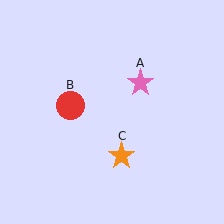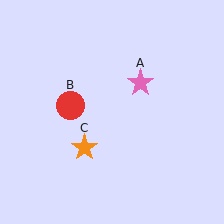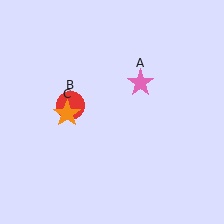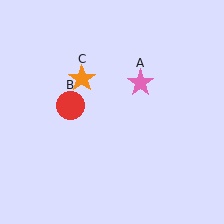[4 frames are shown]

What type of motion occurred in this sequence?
The orange star (object C) rotated clockwise around the center of the scene.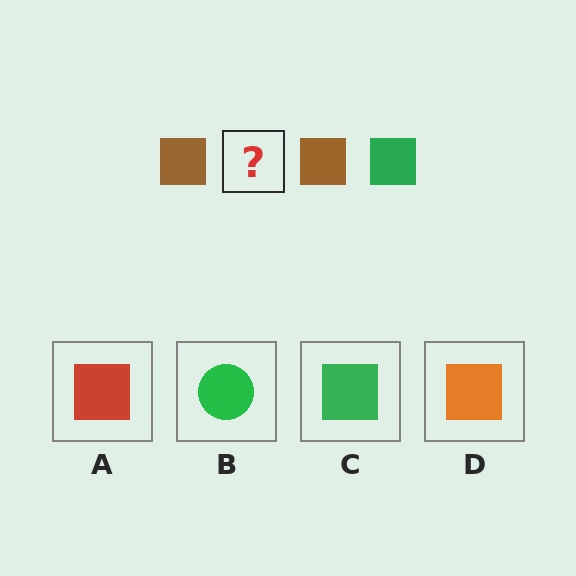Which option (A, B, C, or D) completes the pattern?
C.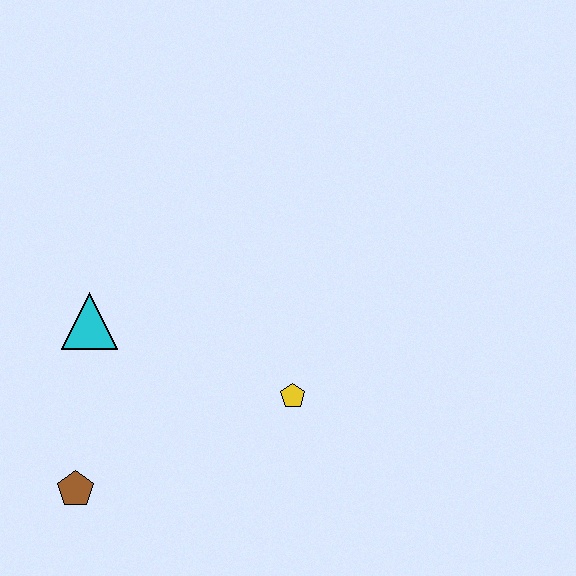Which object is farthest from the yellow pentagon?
The brown pentagon is farthest from the yellow pentagon.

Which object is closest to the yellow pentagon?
The cyan triangle is closest to the yellow pentagon.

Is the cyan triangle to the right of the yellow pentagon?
No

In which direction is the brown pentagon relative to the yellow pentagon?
The brown pentagon is to the left of the yellow pentagon.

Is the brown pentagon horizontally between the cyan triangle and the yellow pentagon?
No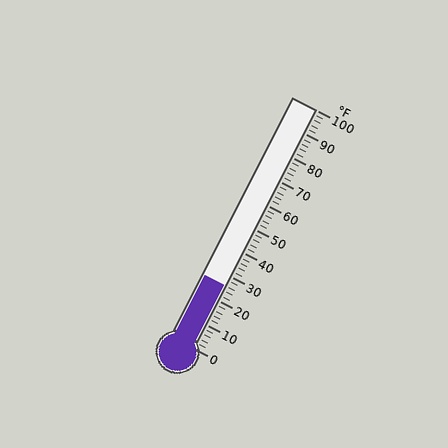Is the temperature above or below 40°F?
The temperature is below 40°F.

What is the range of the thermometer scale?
The thermometer scale ranges from 0°F to 100°F.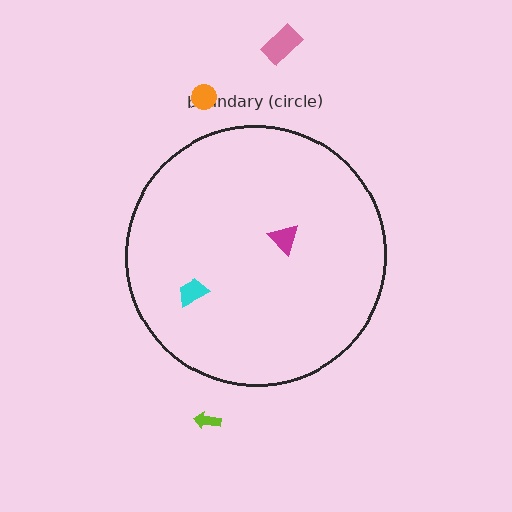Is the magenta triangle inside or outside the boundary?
Inside.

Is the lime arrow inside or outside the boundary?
Outside.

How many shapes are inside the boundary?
2 inside, 3 outside.